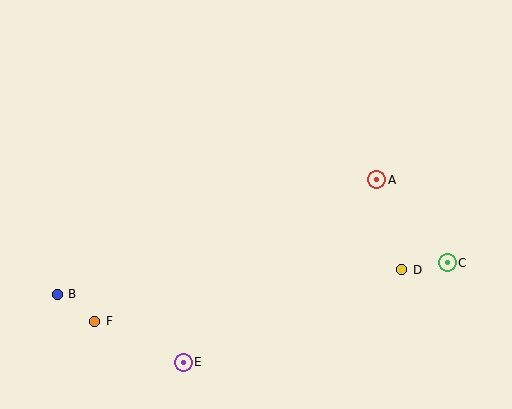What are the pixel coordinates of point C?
Point C is at (447, 263).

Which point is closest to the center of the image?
Point A at (377, 180) is closest to the center.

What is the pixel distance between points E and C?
The distance between E and C is 282 pixels.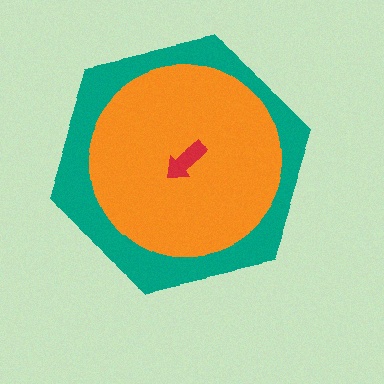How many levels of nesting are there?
3.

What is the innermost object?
The red arrow.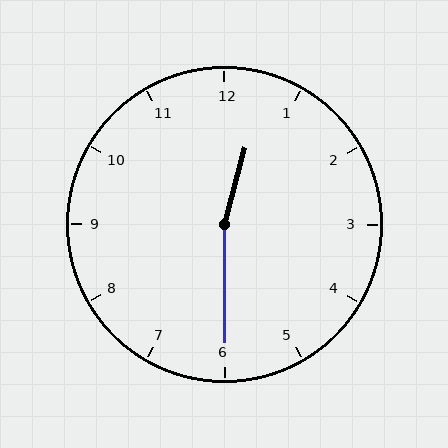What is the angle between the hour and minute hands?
Approximately 165 degrees.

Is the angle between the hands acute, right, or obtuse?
It is obtuse.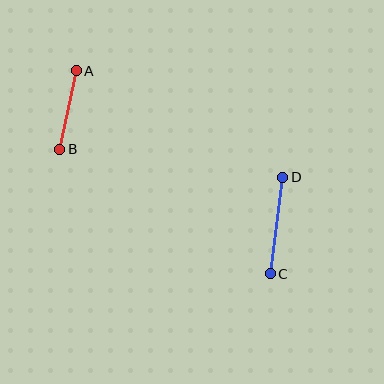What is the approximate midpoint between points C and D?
The midpoint is at approximately (276, 226) pixels.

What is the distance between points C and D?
The distance is approximately 98 pixels.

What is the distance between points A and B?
The distance is approximately 80 pixels.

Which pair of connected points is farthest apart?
Points C and D are farthest apart.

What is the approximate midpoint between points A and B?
The midpoint is at approximately (68, 110) pixels.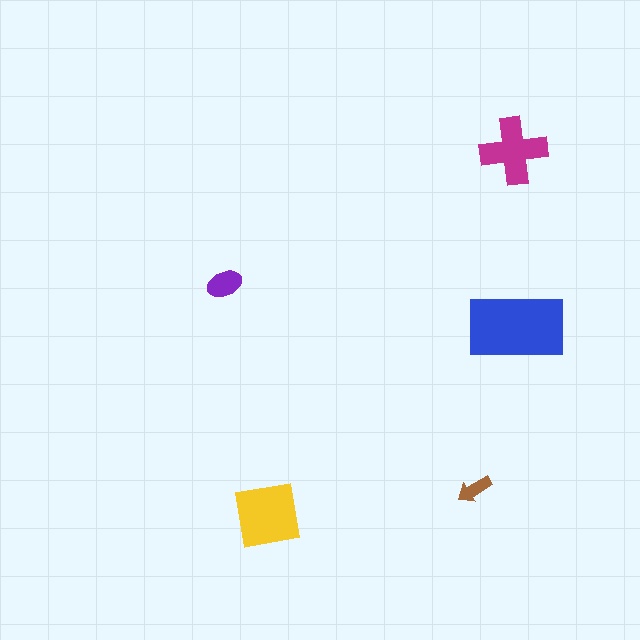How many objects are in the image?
There are 5 objects in the image.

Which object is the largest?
The blue rectangle.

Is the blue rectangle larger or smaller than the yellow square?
Larger.